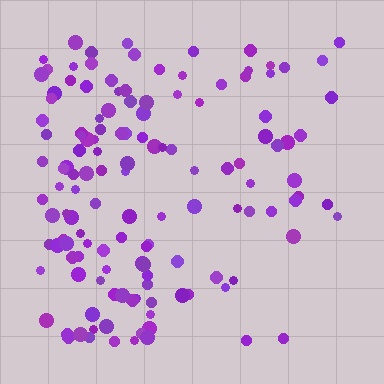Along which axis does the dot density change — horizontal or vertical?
Horizontal.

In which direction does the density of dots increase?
From right to left, with the left side densest.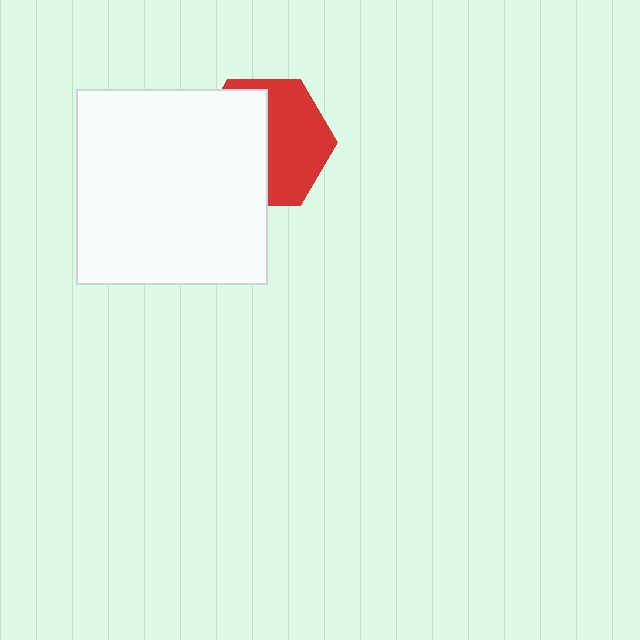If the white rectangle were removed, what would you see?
You would see the complete red hexagon.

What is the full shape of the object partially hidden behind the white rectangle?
The partially hidden object is a red hexagon.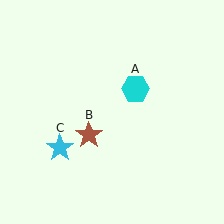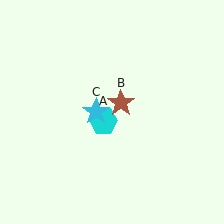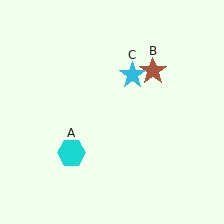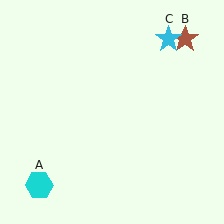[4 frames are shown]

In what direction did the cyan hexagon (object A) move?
The cyan hexagon (object A) moved down and to the left.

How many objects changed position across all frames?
3 objects changed position: cyan hexagon (object A), brown star (object B), cyan star (object C).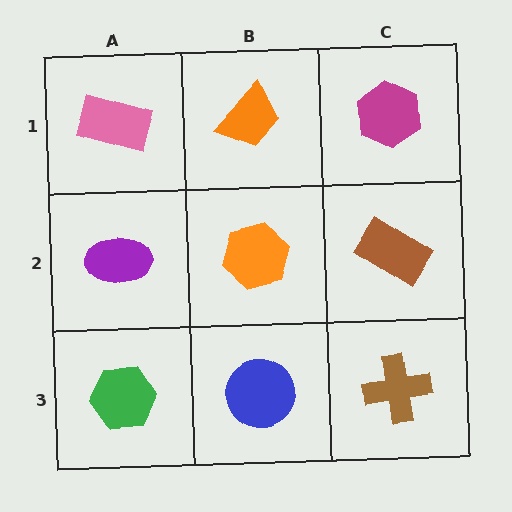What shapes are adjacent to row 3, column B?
An orange hexagon (row 2, column B), a green hexagon (row 3, column A), a brown cross (row 3, column C).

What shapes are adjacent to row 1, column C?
A brown rectangle (row 2, column C), an orange trapezoid (row 1, column B).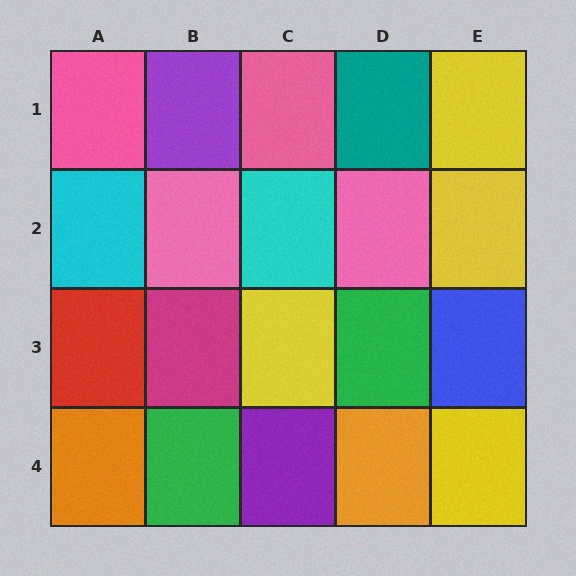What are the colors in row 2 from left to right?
Cyan, pink, cyan, pink, yellow.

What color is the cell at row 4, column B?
Green.